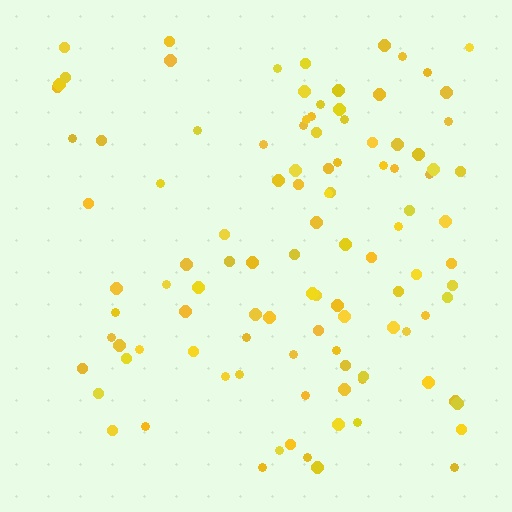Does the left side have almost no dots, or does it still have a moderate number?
Still a moderate number, just noticeably fewer than the right.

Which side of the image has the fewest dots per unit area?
The left.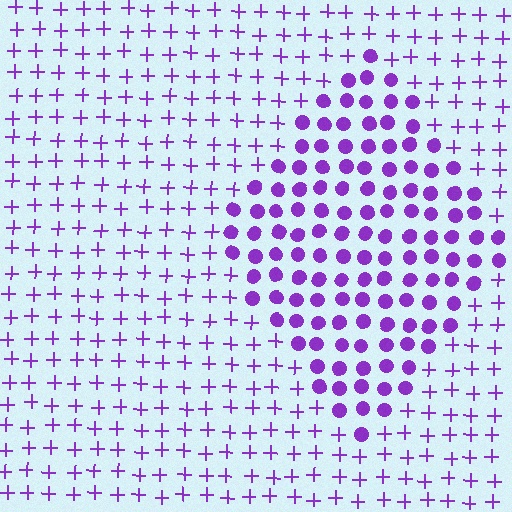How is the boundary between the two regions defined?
The boundary is defined by a change in element shape: circles inside vs. plus signs outside. All elements share the same color and spacing.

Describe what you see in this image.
The image is filled with small purple elements arranged in a uniform grid. A diamond-shaped region contains circles, while the surrounding area contains plus signs. The boundary is defined purely by the change in element shape.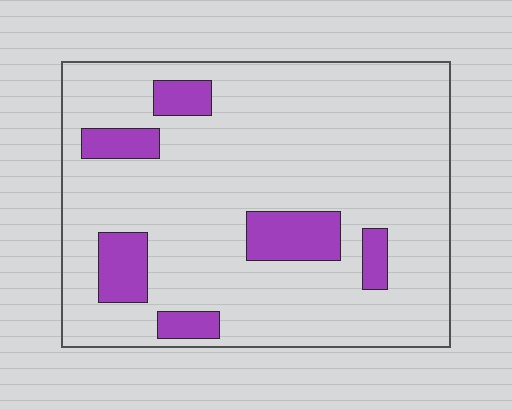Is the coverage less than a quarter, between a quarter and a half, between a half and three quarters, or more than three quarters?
Less than a quarter.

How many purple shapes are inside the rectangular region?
6.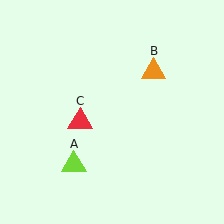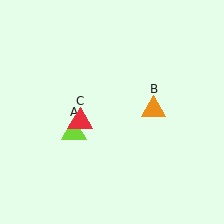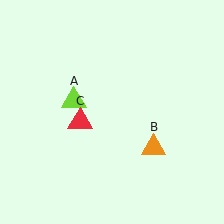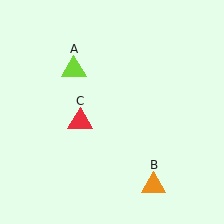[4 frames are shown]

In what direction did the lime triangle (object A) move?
The lime triangle (object A) moved up.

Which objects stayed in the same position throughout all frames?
Red triangle (object C) remained stationary.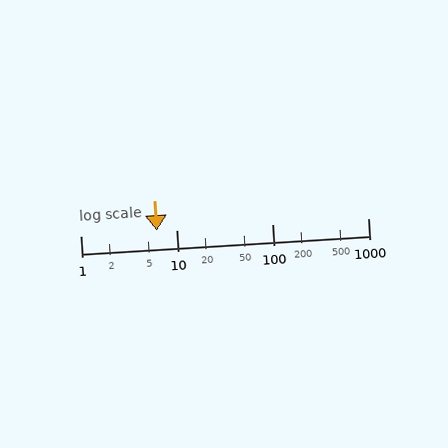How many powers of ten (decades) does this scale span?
The scale spans 3 decades, from 1 to 1000.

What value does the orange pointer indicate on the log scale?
The pointer indicates approximately 6.3.